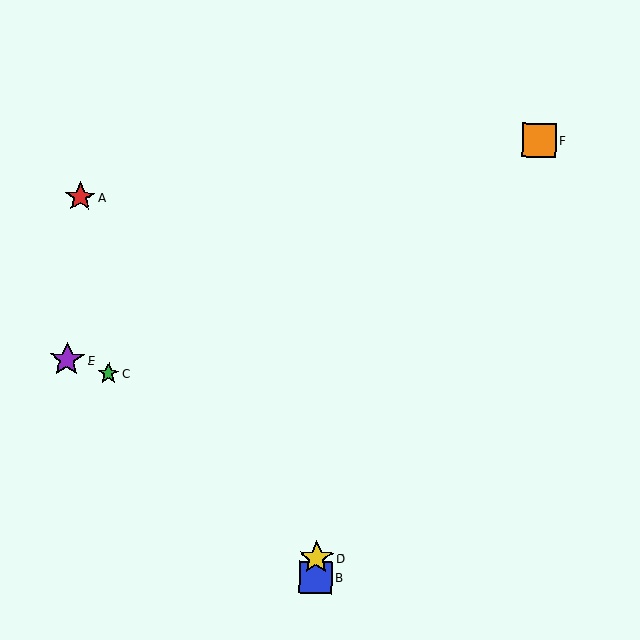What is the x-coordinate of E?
Object E is at x≈67.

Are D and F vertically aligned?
No, D is at x≈316 and F is at x≈539.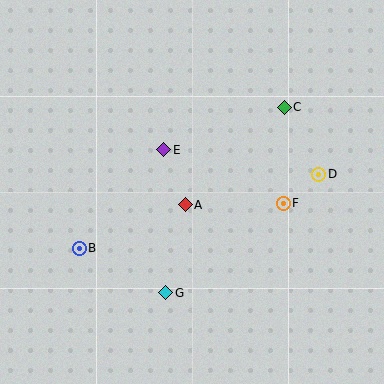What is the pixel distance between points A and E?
The distance between A and E is 59 pixels.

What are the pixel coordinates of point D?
Point D is at (319, 174).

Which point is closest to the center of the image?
Point A at (185, 205) is closest to the center.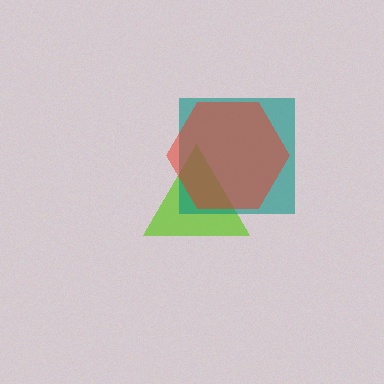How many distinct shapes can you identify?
There are 3 distinct shapes: a lime triangle, a teal square, a red hexagon.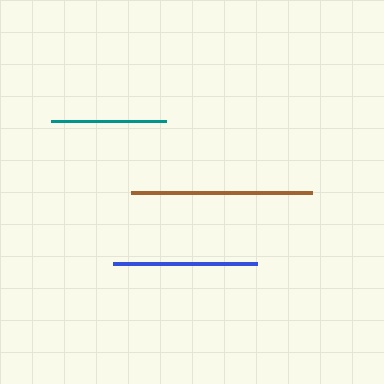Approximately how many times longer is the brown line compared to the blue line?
The brown line is approximately 1.3 times the length of the blue line.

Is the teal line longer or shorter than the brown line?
The brown line is longer than the teal line.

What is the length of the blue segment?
The blue segment is approximately 143 pixels long.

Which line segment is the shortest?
The teal line is the shortest at approximately 115 pixels.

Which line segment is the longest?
The brown line is the longest at approximately 180 pixels.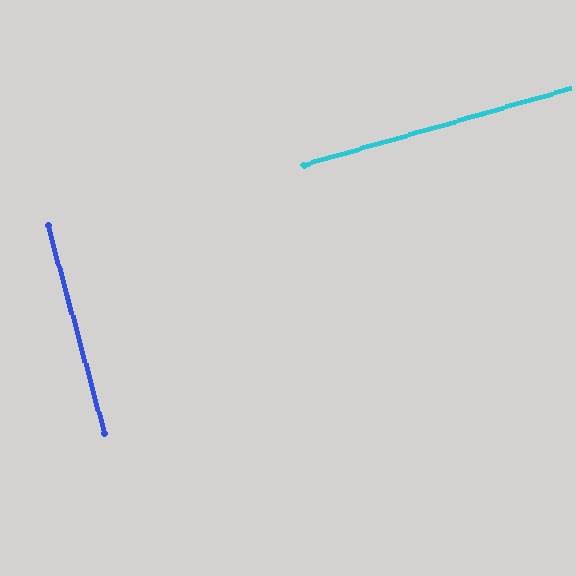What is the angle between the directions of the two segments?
Approximately 89 degrees.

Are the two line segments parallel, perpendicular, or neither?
Perpendicular — they meet at approximately 89°.